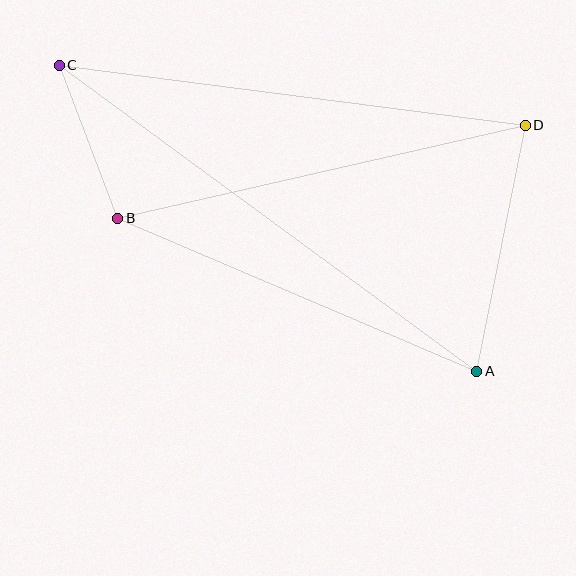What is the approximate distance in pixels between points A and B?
The distance between A and B is approximately 390 pixels.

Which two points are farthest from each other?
Points A and C are farthest from each other.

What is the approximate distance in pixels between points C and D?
The distance between C and D is approximately 470 pixels.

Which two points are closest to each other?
Points B and C are closest to each other.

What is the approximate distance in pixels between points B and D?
The distance between B and D is approximately 418 pixels.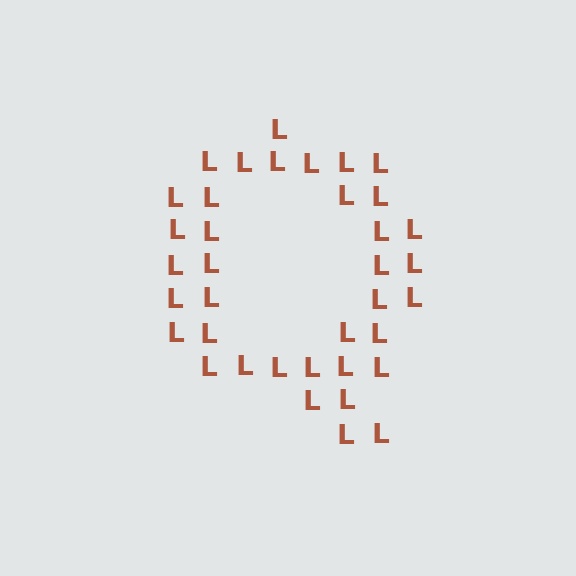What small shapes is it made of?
It is made of small letter L's.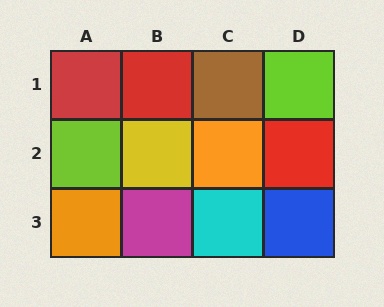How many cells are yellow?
1 cell is yellow.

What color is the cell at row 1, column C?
Brown.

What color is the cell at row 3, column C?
Cyan.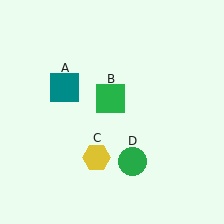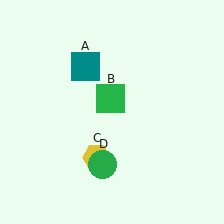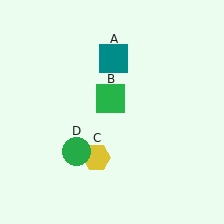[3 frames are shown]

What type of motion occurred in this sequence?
The teal square (object A), green circle (object D) rotated clockwise around the center of the scene.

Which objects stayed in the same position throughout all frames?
Green square (object B) and yellow hexagon (object C) remained stationary.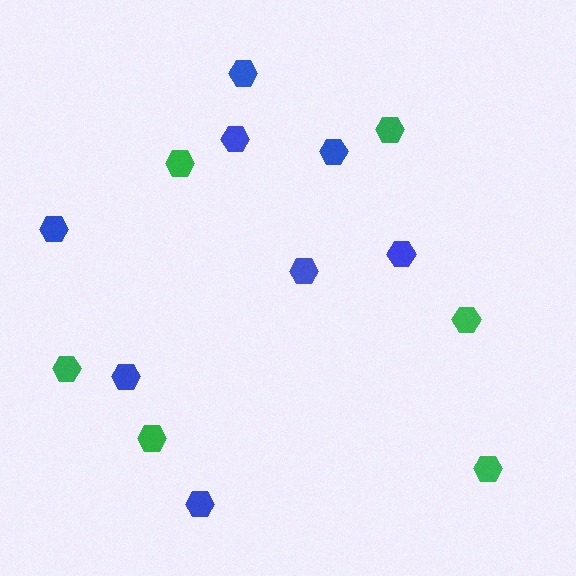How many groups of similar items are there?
There are 2 groups: one group of green hexagons (6) and one group of blue hexagons (8).